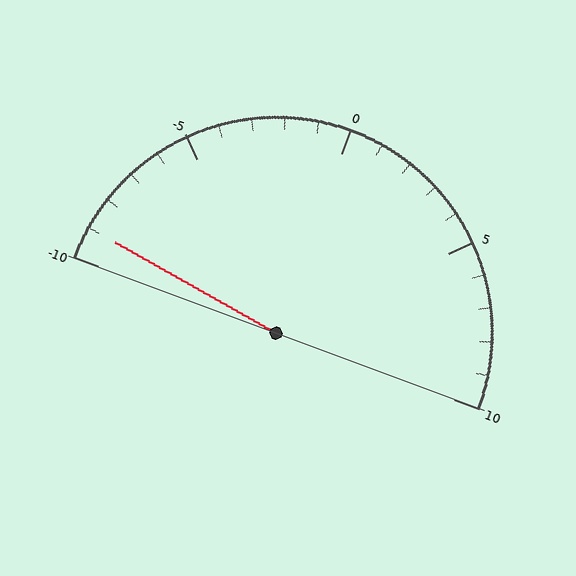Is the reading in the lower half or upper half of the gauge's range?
The reading is in the lower half of the range (-10 to 10).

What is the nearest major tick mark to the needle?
The nearest major tick mark is -10.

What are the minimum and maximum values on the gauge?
The gauge ranges from -10 to 10.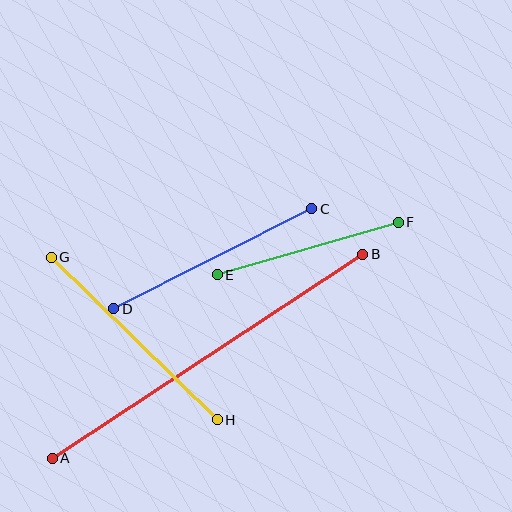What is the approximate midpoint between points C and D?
The midpoint is at approximately (213, 259) pixels.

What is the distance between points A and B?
The distance is approximately 371 pixels.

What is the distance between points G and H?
The distance is approximately 232 pixels.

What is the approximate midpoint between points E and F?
The midpoint is at approximately (308, 248) pixels.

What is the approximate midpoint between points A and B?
The midpoint is at approximately (207, 356) pixels.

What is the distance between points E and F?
The distance is approximately 189 pixels.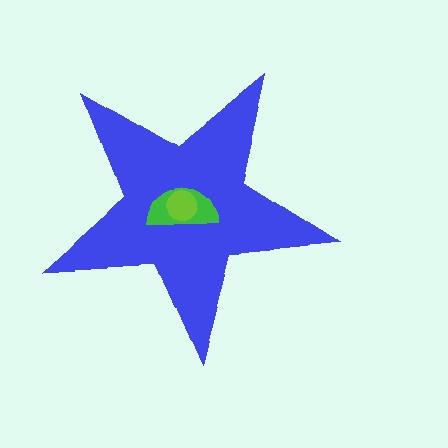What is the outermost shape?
The blue star.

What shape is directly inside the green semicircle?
The lime circle.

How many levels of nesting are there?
3.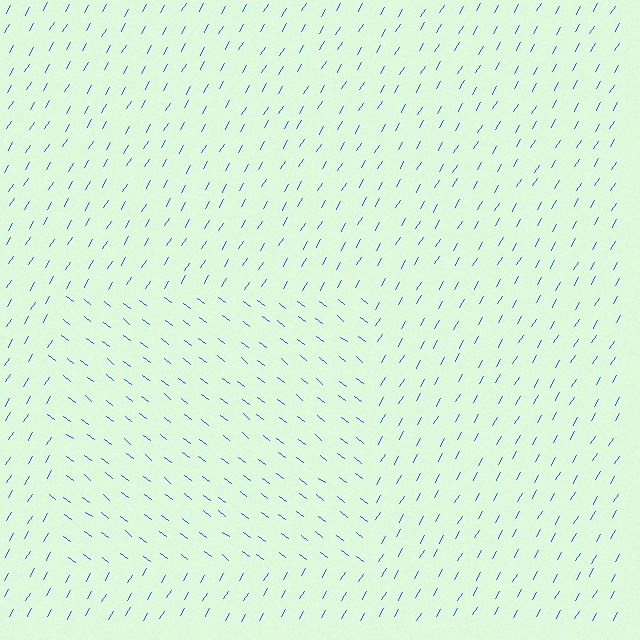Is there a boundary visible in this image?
Yes, there is a texture boundary formed by a change in line orientation.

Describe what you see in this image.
The image is filled with small blue line segments. A rectangle region in the image has lines oriented differently from the surrounding lines, creating a visible texture boundary.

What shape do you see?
I see a rectangle.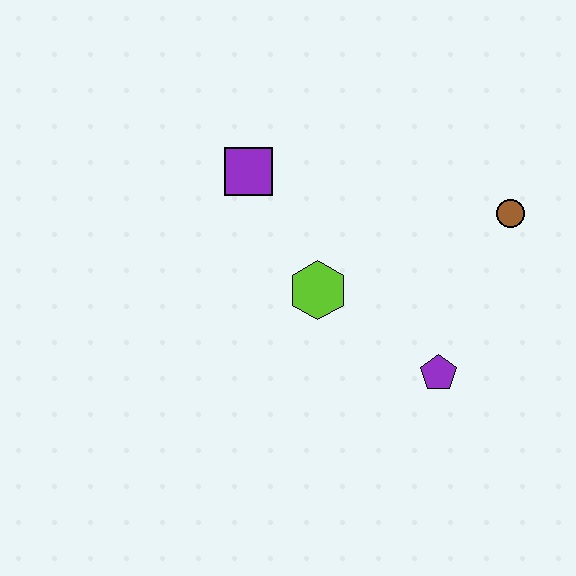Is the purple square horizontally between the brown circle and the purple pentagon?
No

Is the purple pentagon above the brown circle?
No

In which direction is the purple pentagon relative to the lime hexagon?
The purple pentagon is to the right of the lime hexagon.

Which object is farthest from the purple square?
The purple pentagon is farthest from the purple square.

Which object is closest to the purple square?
The lime hexagon is closest to the purple square.